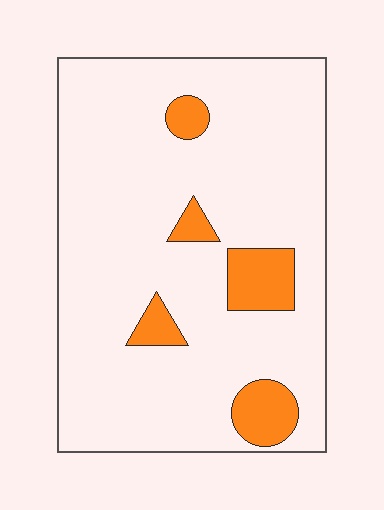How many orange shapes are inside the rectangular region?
5.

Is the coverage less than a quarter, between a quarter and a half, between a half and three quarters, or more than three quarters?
Less than a quarter.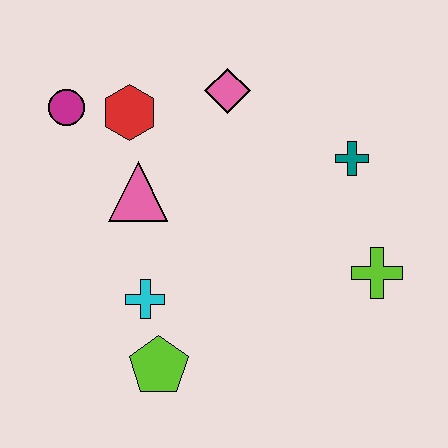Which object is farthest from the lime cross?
The magenta circle is farthest from the lime cross.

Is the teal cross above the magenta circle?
No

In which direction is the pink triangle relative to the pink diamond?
The pink triangle is below the pink diamond.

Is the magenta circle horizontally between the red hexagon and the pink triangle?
No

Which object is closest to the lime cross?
The teal cross is closest to the lime cross.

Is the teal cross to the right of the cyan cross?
Yes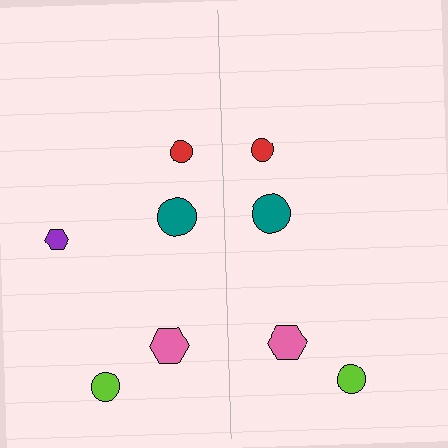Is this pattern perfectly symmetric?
No, the pattern is not perfectly symmetric. A purple hexagon is missing from the right side.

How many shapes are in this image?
There are 9 shapes in this image.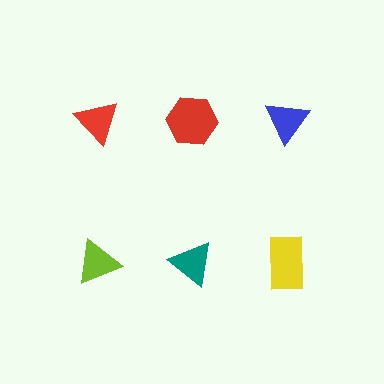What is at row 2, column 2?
A teal triangle.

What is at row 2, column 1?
A lime triangle.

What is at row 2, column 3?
A yellow rectangle.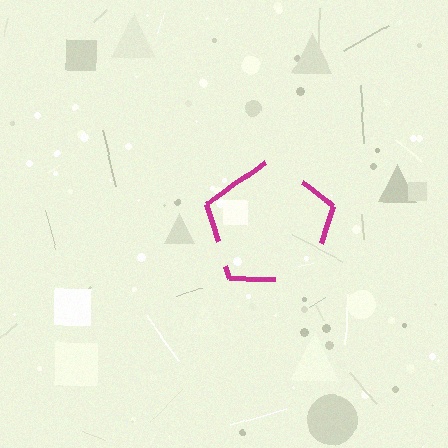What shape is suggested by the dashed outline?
The dashed outline suggests a pentagon.